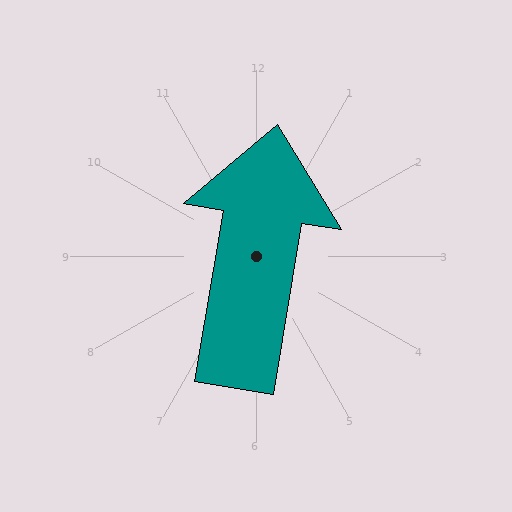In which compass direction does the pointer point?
North.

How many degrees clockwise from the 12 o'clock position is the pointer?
Approximately 9 degrees.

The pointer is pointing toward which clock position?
Roughly 12 o'clock.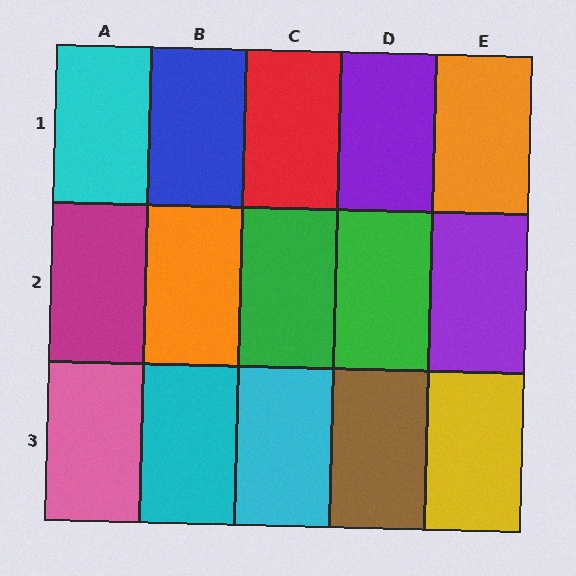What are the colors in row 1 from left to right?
Cyan, blue, red, purple, orange.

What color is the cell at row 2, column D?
Green.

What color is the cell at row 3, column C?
Cyan.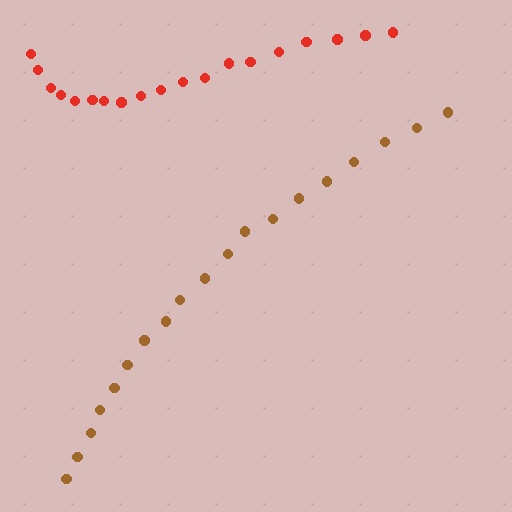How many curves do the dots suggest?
There are 2 distinct paths.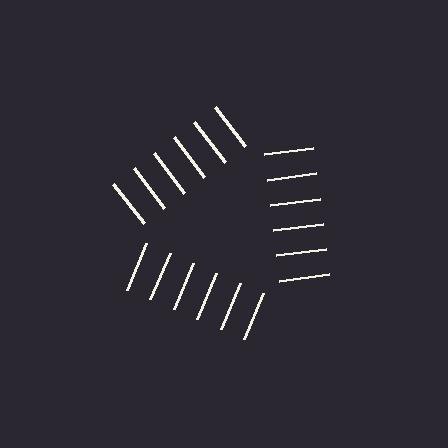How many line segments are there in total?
18 — 6 along each of the 3 edges.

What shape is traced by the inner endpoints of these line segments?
An illusory triangle — the line segments terminate on its edges but no continuous stroke is drawn.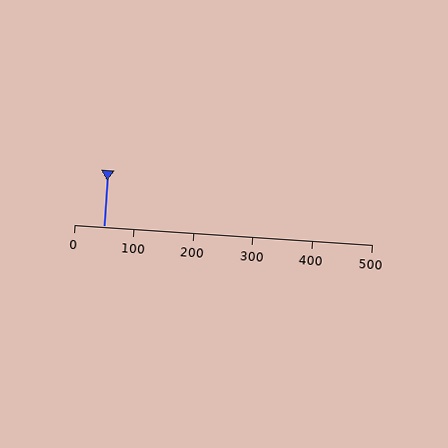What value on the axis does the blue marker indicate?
The marker indicates approximately 50.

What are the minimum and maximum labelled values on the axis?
The axis runs from 0 to 500.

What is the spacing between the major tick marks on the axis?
The major ticks are spaced 100 apart.